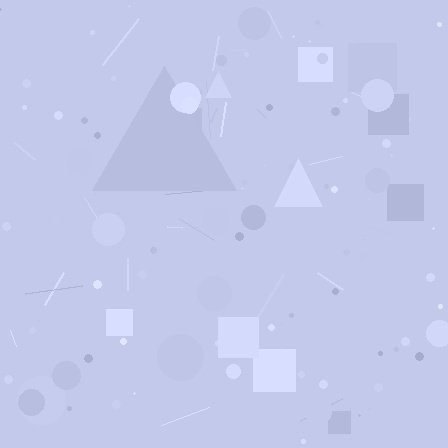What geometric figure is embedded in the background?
A triangle is embedded in the background.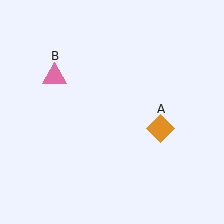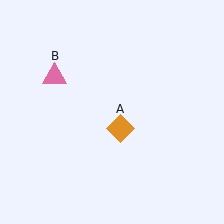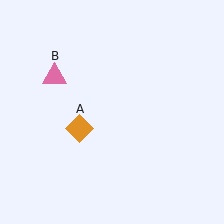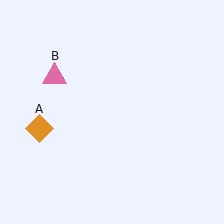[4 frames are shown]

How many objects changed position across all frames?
1 object changed position: orange diamond (object A).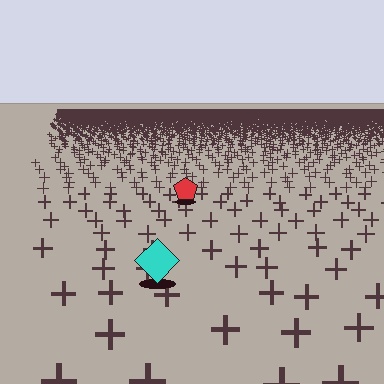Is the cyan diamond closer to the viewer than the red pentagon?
Yes. The cyan diamond is closer — you can tell from the texture gradient: the ground texture is coarser near it.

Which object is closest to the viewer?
The cyan diamond is closest. The texture marks near it are larger and more spread out.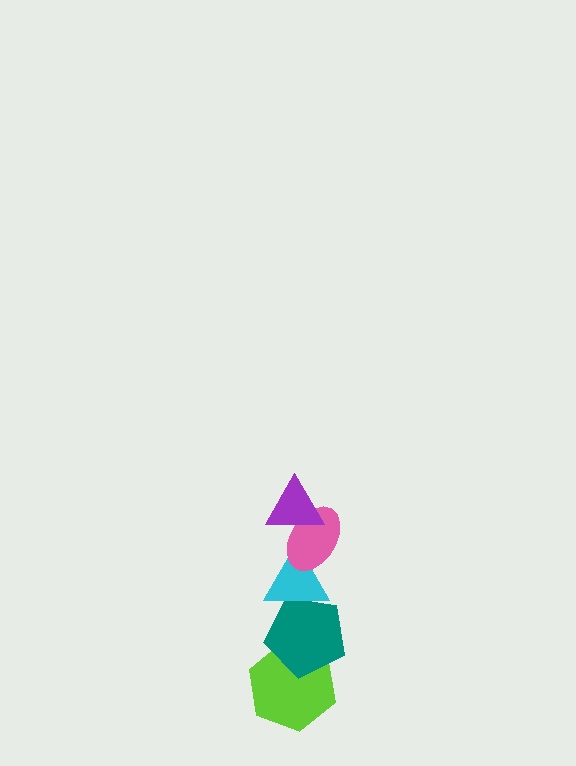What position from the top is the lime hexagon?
The lime hexagon is 5th from the top.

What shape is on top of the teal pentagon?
The cyan triangle is on top of the teal pentagon.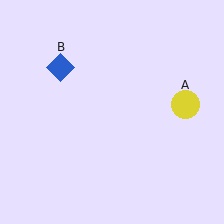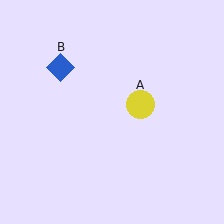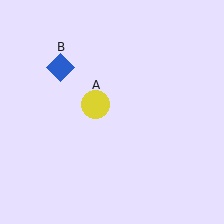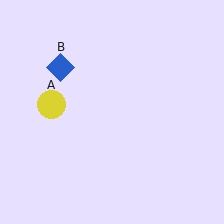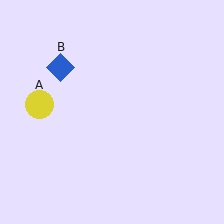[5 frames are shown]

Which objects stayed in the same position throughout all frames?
Blue diamond (object B) remained stationary.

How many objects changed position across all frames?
1 object changed position: yellow circle (object A).